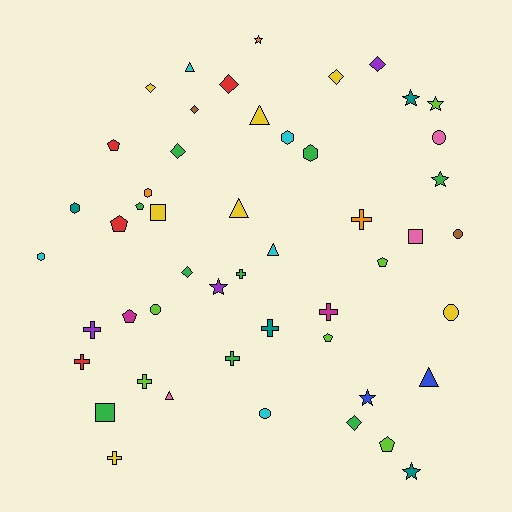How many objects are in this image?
There are 50 objects.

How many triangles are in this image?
There are 6 triangles.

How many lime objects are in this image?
There are 6 lime objects.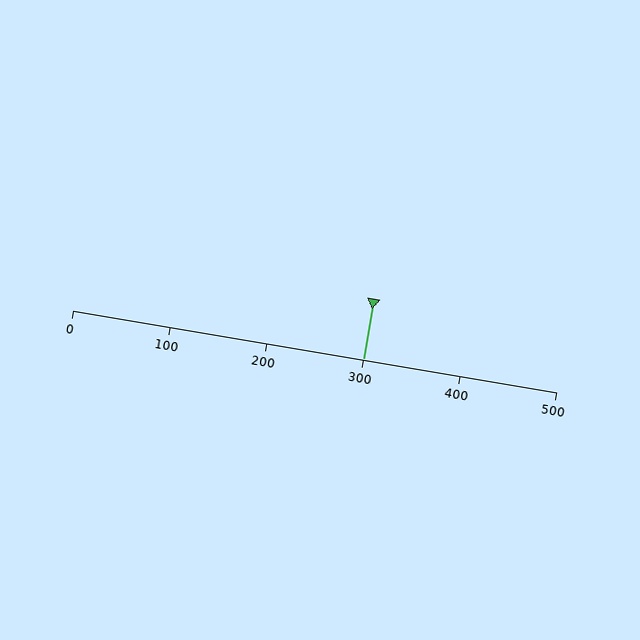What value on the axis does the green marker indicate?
The marker indicates approximately 300.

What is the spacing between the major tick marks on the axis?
The major ticks are spaced 100 apart.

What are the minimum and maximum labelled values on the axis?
The axis runs from 0 to 500.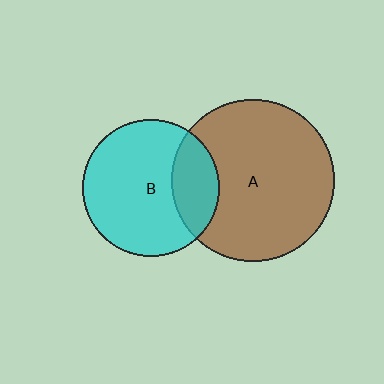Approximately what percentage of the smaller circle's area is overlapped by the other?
Approximately 25%.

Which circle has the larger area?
Circle A (brown).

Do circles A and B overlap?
Yes.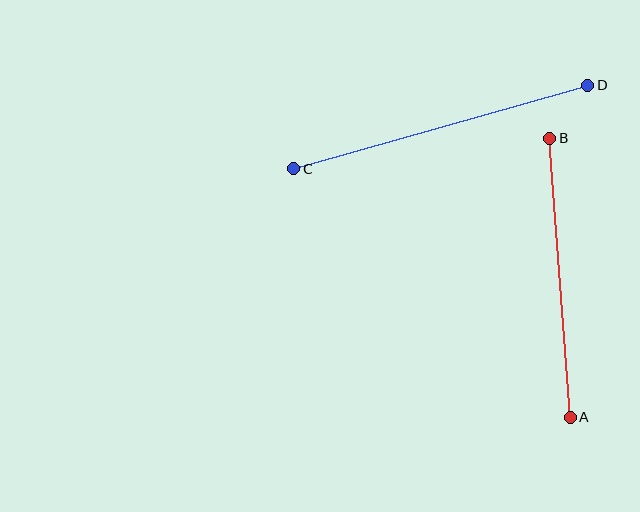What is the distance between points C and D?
The distance is approximately 306 pixels.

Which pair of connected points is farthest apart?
Points C and D are farthest apart.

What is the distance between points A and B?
The distance is approximately 280 pixels.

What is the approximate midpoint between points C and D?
The midpoint is at approximately (441, 127) pixels.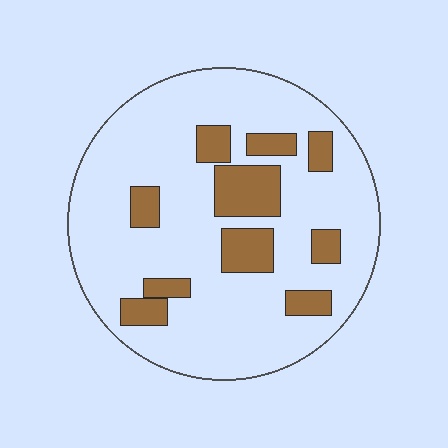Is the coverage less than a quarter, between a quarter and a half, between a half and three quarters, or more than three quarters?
Less than a quarter.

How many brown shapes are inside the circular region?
10.